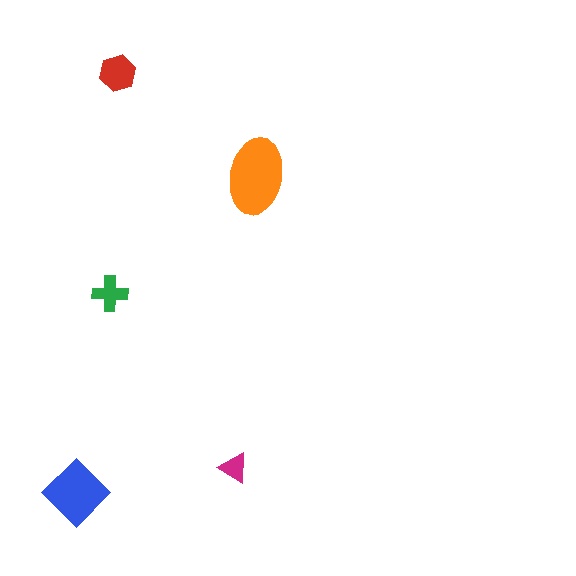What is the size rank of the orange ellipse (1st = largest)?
1st.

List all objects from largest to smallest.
The orange ellipse, the blue diamond, the red hexagon, the green cross, the magenta triangle.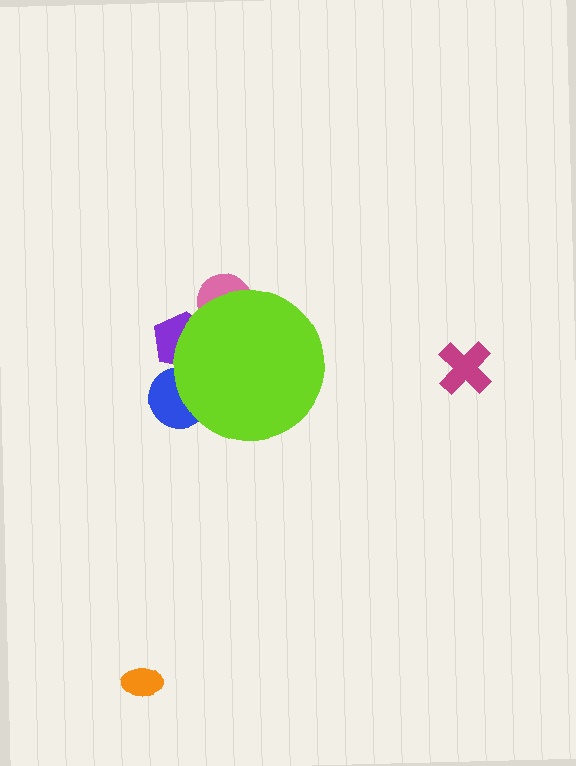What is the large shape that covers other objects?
A lime circle.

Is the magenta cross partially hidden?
No, the magenta cross is fully visible.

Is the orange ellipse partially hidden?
No, the orange ellipse is fully visible.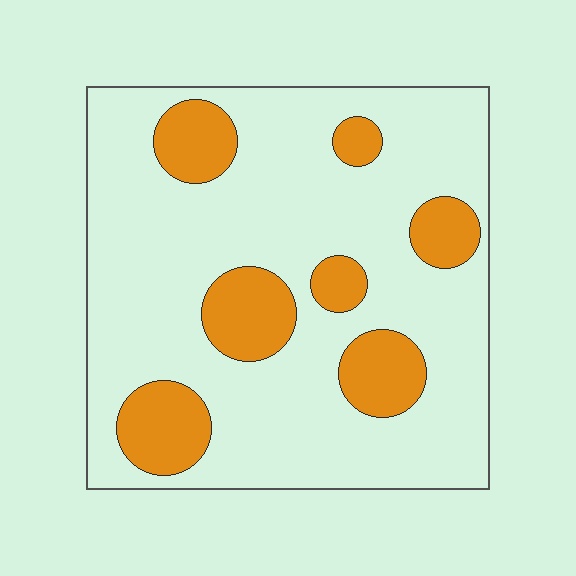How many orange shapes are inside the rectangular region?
7.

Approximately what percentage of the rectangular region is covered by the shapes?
Approximately 20%.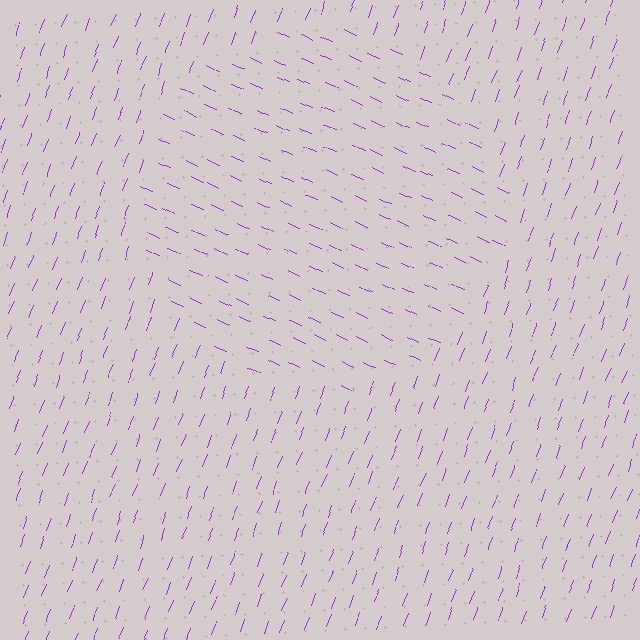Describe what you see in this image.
The image is filled with small purple line segments. A circle region in the image has lines oriented differently from the surrounding lines, creating a visible texture boundary.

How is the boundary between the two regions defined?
The boundary is defined purely by a change in line orientation (approximately 86 degrees difference). All lines are the same color and thickness.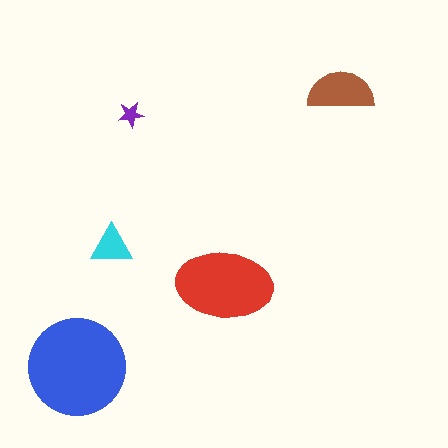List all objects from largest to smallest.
The blue circle, the red ellipse, the brown semicircle, the cyan triangle, the purple star.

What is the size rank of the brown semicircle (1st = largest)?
3rd.